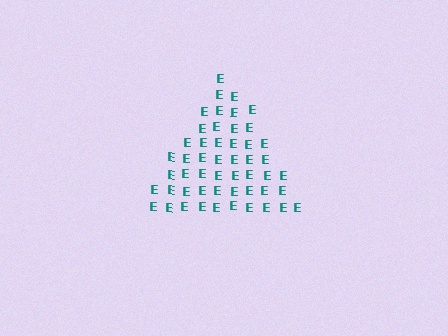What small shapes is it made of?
It is made of small letter E's.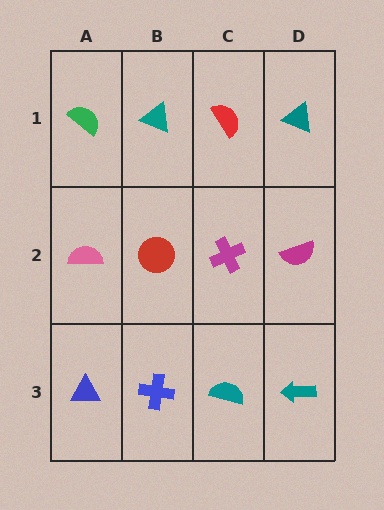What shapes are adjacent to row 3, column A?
A pink semicircle (row 2, column A), a blue cross (row 3, column B).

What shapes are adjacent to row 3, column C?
A magenta cross (row 2, column C), a blue cross (row 3, column B), a teal arrow (row 3, column D).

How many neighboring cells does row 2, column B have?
4.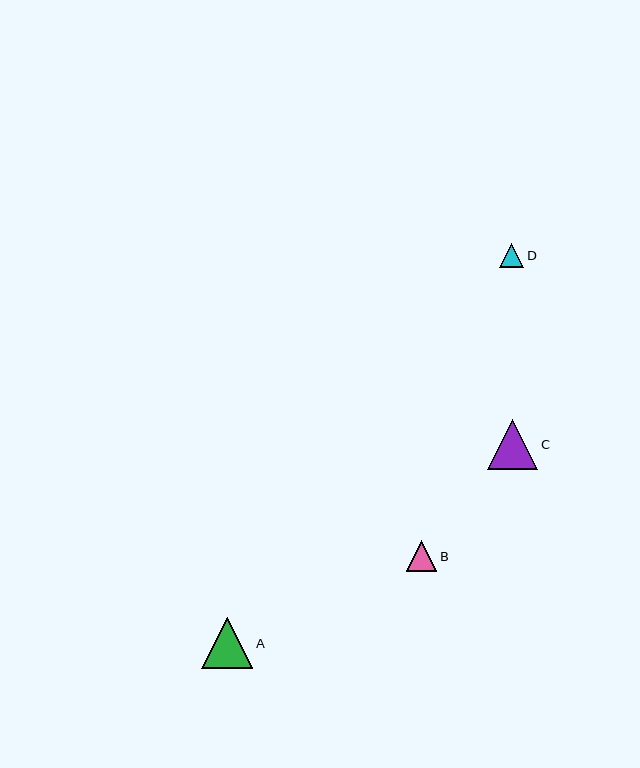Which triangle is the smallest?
Triangle D is the smallest with a size of approximately 24 pixels.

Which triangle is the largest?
Triangle A is the largest with a size of approximately 51 pixels.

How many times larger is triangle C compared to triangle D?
Triangle C is approximately 2.1 times the size of triangle D.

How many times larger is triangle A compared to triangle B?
Triangle A is approximately 1.7 times the size of triangle B.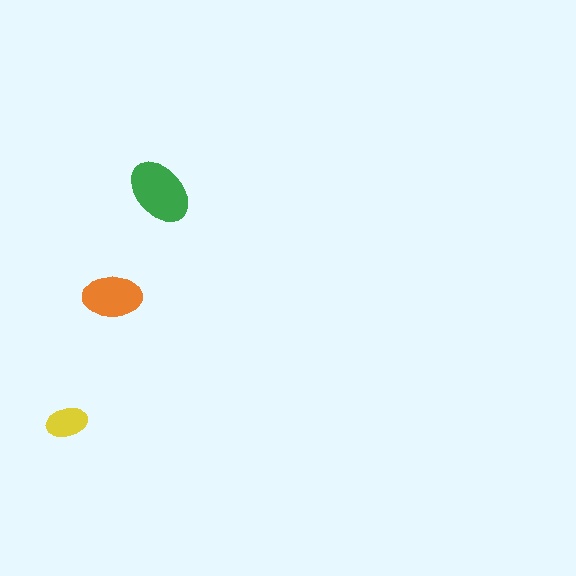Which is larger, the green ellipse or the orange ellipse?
The green one.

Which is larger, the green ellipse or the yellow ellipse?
The green one.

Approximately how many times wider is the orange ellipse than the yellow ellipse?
About 1.5 times wider.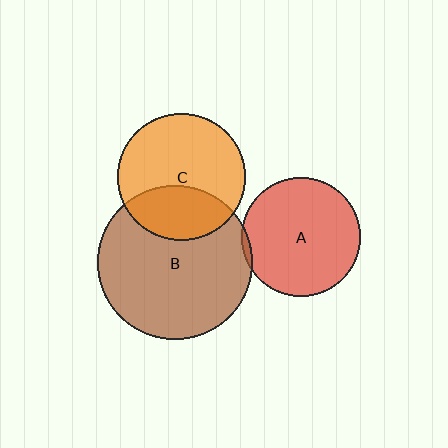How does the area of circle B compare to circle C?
Approximately 1.5 times.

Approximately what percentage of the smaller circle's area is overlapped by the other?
Approximately 5%.